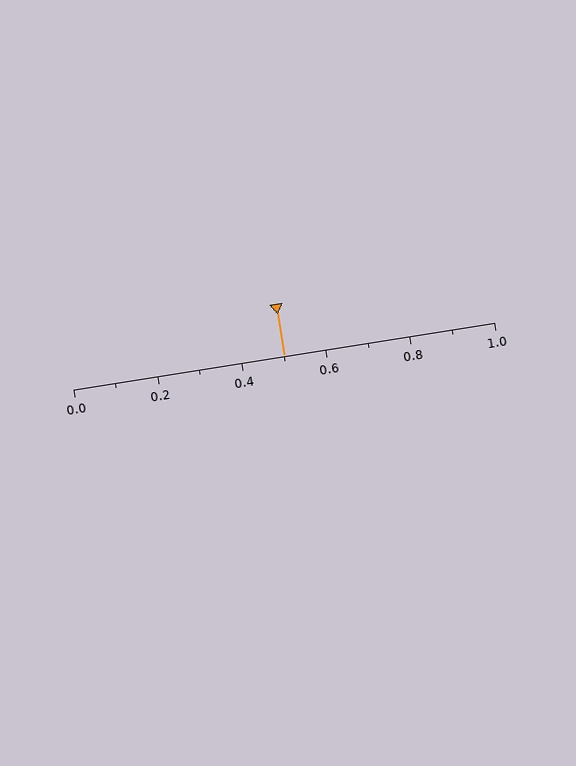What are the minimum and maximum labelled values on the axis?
The axis runs from 0.0 to 1.0.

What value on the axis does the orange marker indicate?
The marker indicates approximately 0.5.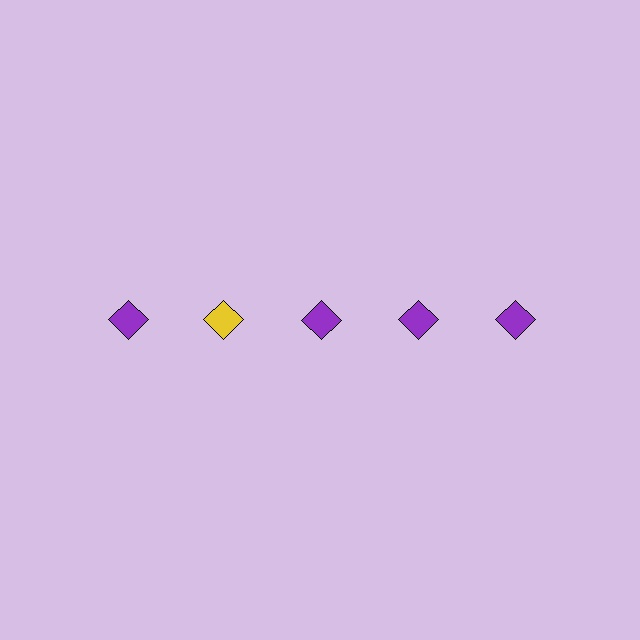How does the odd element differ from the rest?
It has a different color: yellow instead of purple.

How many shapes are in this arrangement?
There are 5 shapes arranged in a grid pattern.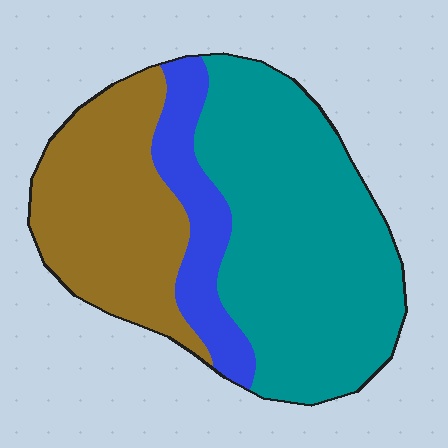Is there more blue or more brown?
Brown.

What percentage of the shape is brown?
Brown takes up about one third (1/3) of the shape.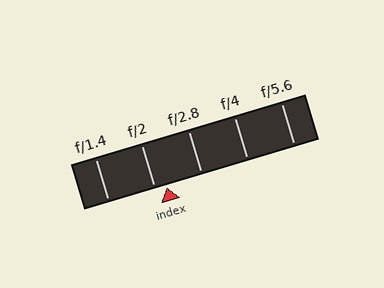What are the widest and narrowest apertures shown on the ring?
The widest aperture shown is f/1.4 and the narrowest is f/5.6.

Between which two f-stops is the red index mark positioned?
The index mark is between f/2 and f/2.8.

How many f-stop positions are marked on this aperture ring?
There are 5 f-stop positions marked.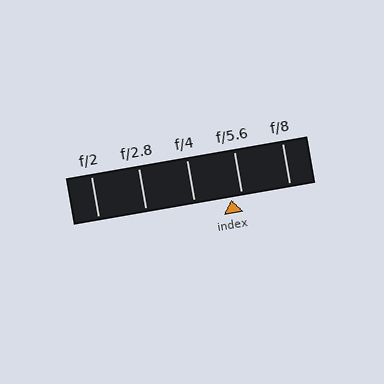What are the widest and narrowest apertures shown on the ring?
The widest aperture shown is f/2 and the narrowest is f/8.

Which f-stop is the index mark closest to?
The index mark is closest to f/5.6.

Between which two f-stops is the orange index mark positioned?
The index mark is between f/4 and f/5.6.